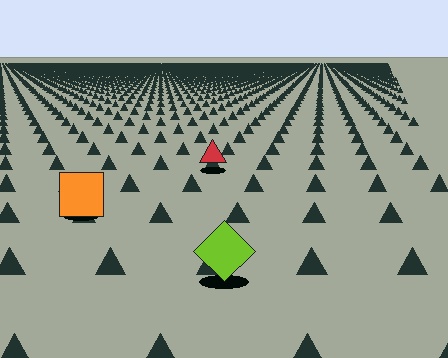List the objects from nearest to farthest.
From nearest to farthest: the lime diamond, the orange square, the red triangle.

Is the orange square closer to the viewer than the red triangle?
Yes. The orange square is closer — you can tell from the texture gradient: the ground texture is coarser near it.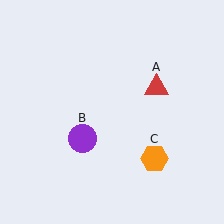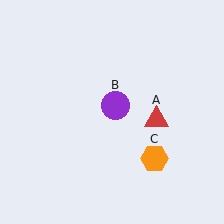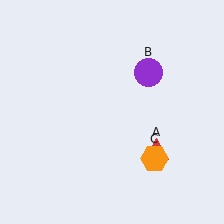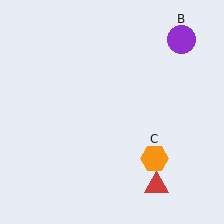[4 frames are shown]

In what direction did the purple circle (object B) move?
The purple circle (object B) moved up and to the right.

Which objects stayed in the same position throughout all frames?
Orange hexagon (object C) remained stationary.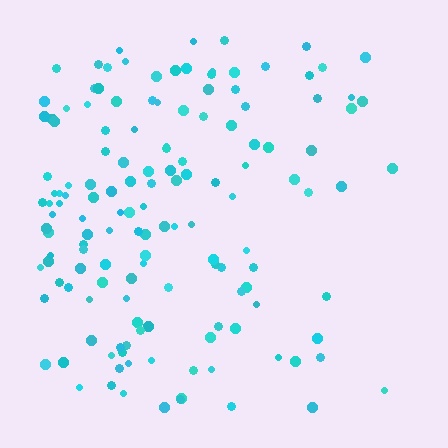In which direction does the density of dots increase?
From right to left, with the left side densest.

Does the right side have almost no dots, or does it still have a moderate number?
Still a moderate number, just noticeably fewer than the left.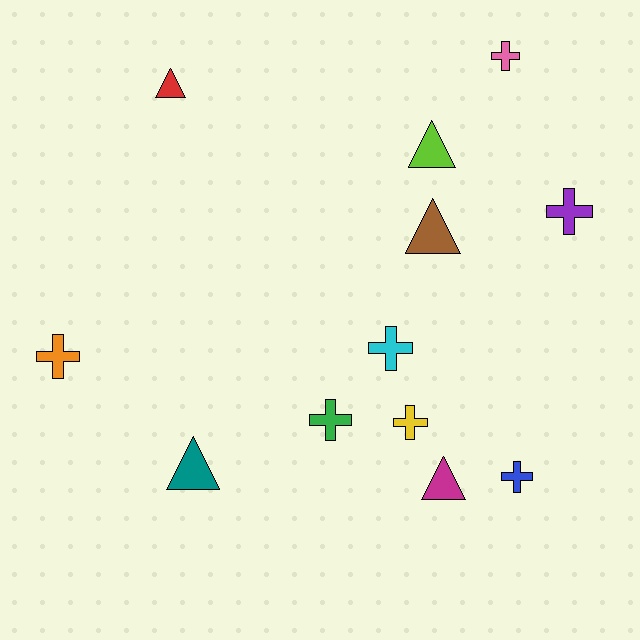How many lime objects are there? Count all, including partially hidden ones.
There is 1 lime object.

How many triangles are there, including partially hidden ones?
There are 5 triangles.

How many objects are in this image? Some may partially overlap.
There are 12 objects.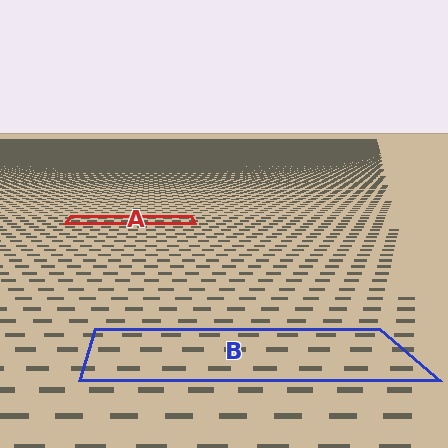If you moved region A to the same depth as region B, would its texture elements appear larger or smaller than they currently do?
They would appear larger. At a closer depth, the same texture elements are projected at a bigger on-screen size.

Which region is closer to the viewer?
Region B is closer. The texture elements there are larger and more spread out.